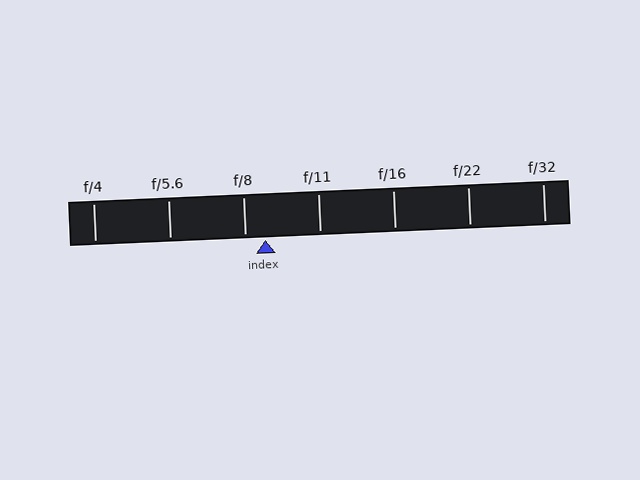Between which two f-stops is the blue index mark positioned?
The index mark is between f/8 and f/11.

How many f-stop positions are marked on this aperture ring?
There are 7 f-stop positions marked.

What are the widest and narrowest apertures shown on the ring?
The widest aperture shown is f/4 and the narrowest is f/32.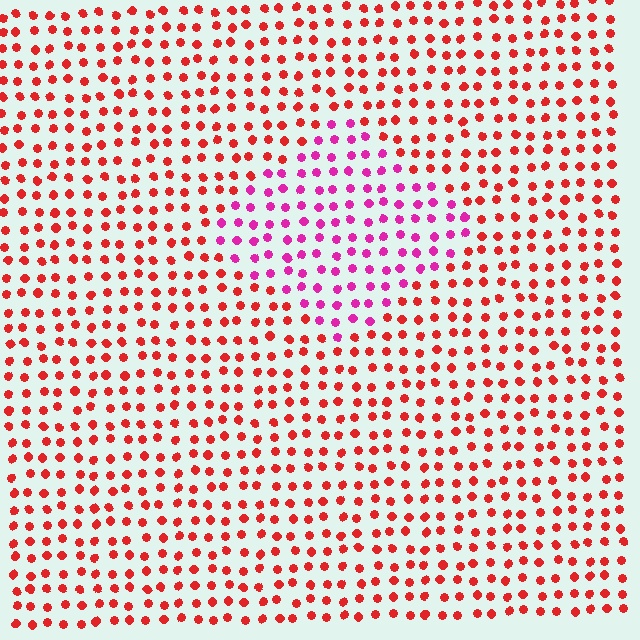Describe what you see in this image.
The image is filled with small red elements in a uniform arrangement. A diamond-shaped region is visible where the elements are tinted to a slightly different hue, forming a subtle color boundary.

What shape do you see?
I see a diamond.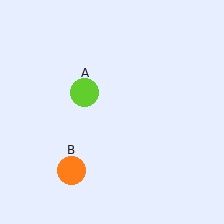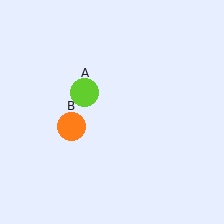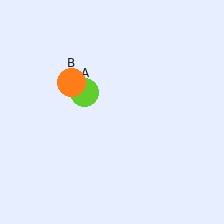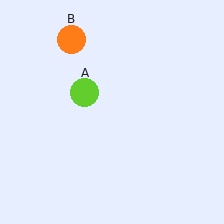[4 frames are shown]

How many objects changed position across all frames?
1 object changed position: orange circle (object B).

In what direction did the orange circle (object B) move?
The orange circle (object B) moved up.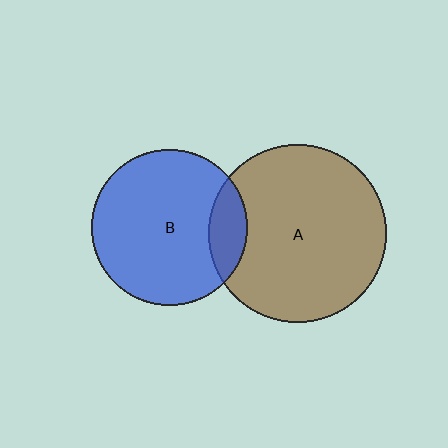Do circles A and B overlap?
Yes.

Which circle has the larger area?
Circle A (brown).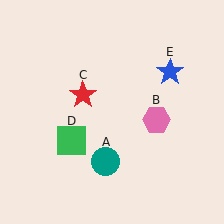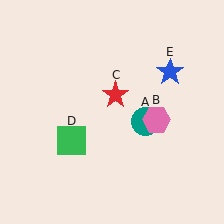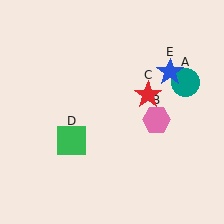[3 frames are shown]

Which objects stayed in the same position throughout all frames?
Pink hexagon (object B) and green square (object D) and blue star (object E) remained stationary.